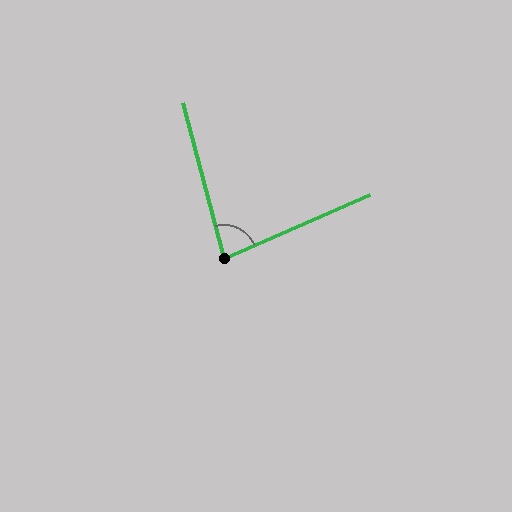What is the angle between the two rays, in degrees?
Approximately 81 degrees.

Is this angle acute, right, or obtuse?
It is acute.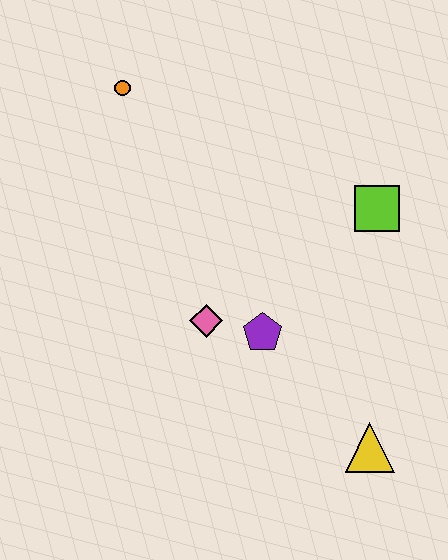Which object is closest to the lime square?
The purple pentagon is closest to the lime square.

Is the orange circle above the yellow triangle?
Yes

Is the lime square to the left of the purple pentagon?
No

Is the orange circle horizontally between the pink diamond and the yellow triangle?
No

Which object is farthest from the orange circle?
The yellow triangle is farthest from the orange circle.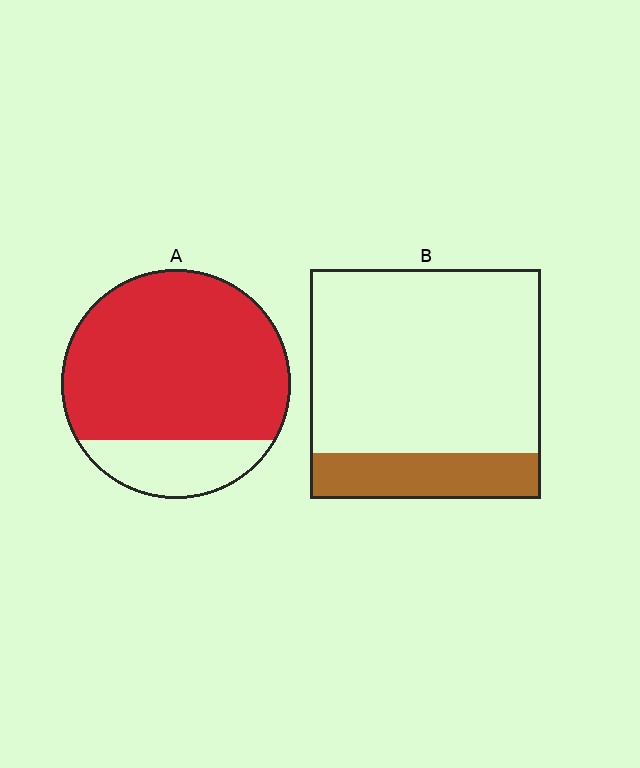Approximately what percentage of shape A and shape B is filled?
A is approximately 80% and B is approximately 20%.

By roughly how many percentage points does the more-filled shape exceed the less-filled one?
By roughly 60 percentage points (A over B).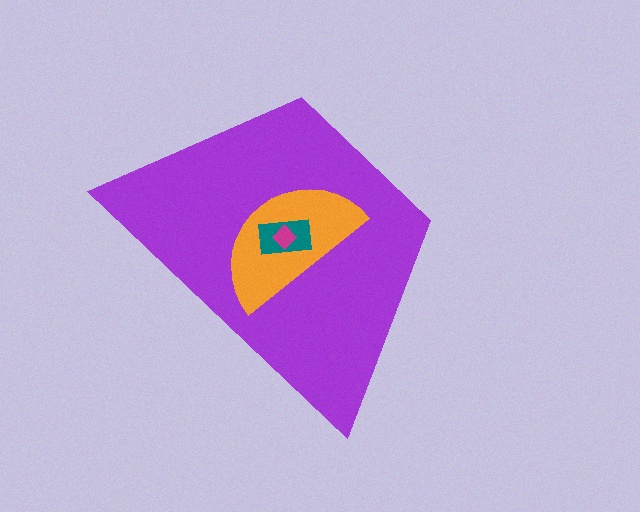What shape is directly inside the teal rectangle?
The magenta diamond.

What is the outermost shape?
The purple trapezoid.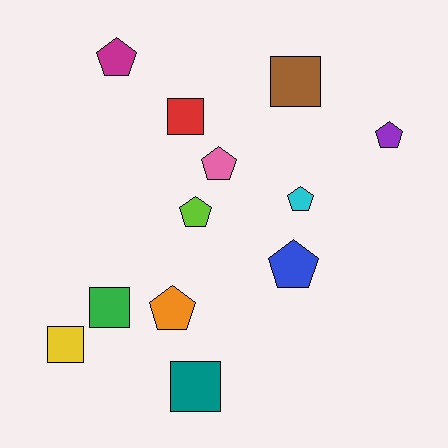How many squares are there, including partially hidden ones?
There are 5 squares.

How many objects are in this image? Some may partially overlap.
There are 12 objects.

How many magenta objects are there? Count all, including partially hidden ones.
There is 1 magenta object.